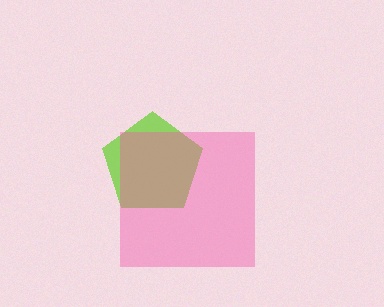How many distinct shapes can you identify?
There are 2 distinct shapes: a lime pentagon, a pink square.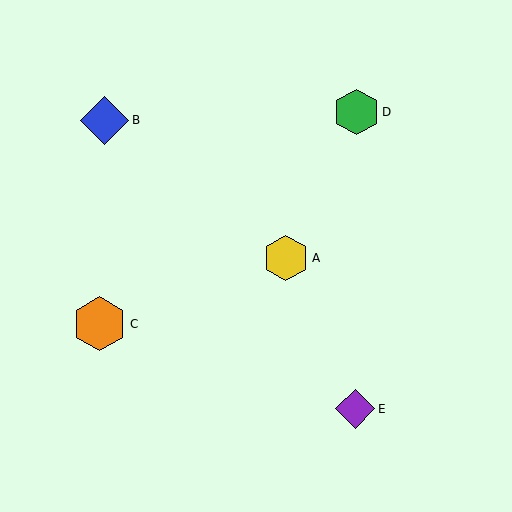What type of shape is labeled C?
Shape C is an orange hexagon.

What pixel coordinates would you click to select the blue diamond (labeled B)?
Click at (105, 120) to select the blue diamond B.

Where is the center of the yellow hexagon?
The center of the yellow hexagon is at (286, 258).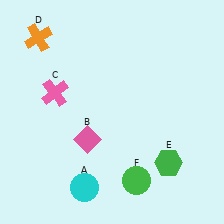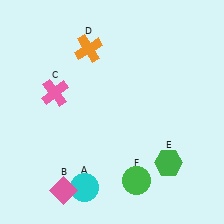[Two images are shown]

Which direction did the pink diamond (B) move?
The pink diamond (B) moved down.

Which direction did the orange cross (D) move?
The orange cross (D) moved right.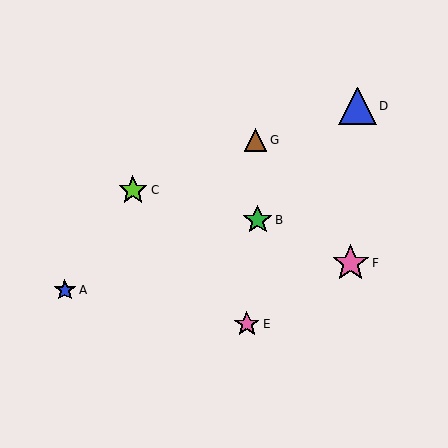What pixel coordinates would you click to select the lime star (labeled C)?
Click at (133, 190) to select the lime star C.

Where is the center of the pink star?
The center of the pink star is at (351, 263).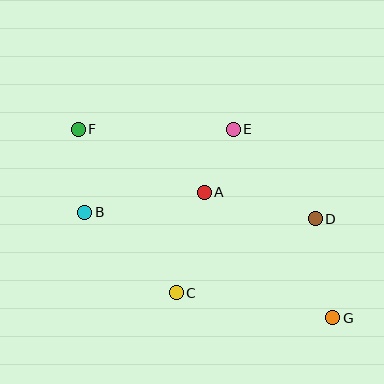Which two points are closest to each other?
Points A and E are closest to each other.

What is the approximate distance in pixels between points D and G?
The distance between D and G is approximately 100 pixels.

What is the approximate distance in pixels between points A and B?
The distance between A and B is approximately 121 pixels.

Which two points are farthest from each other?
Points F and G are farthest from each other.